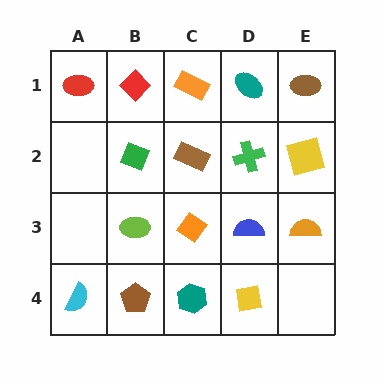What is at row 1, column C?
An orange rectangle.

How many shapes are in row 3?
4 shapes.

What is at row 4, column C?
A teal hexagon.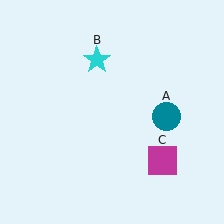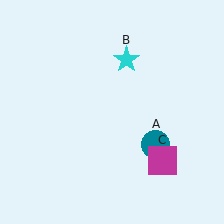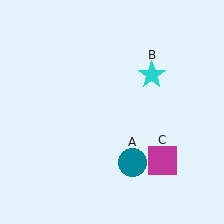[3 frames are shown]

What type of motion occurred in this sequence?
The teal circle (object A), cyan star (object B) rotated clockwise around the center of the scene.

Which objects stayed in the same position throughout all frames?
Magenta square (object C) remained stationary.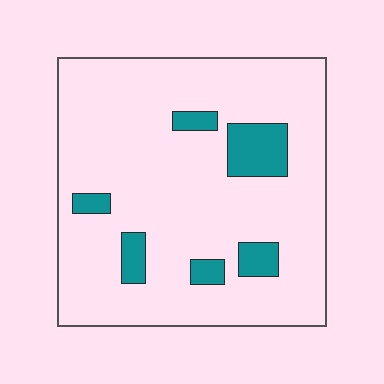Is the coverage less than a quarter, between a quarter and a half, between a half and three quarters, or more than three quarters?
Less than a quarter.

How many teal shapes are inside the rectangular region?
6.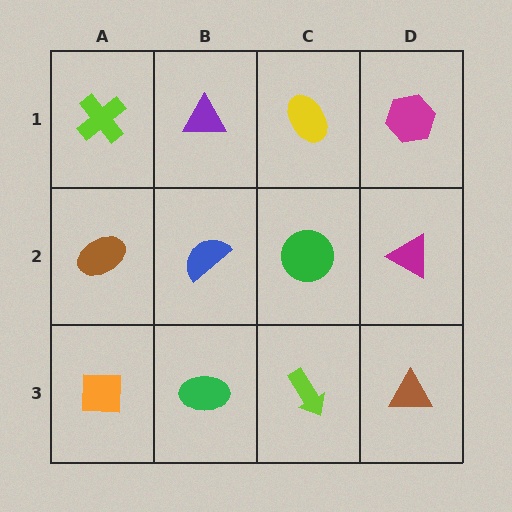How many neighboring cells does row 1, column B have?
3.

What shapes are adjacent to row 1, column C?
A green circle (row 2, column C), a purple triangle (row 1, column B), a magenta hexagon (row 1, column D).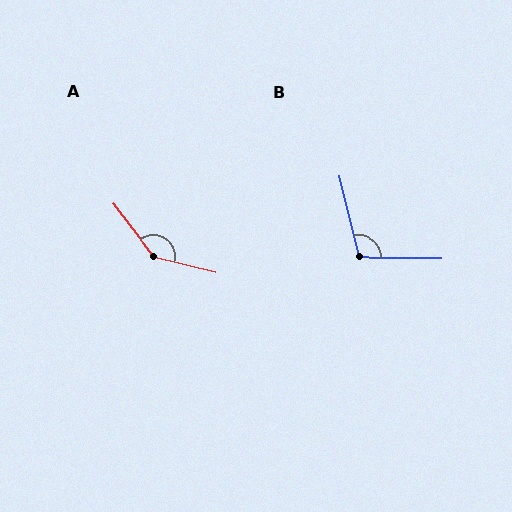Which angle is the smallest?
B, at approximately 104 degrees.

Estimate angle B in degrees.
Approximately 104 degrees.